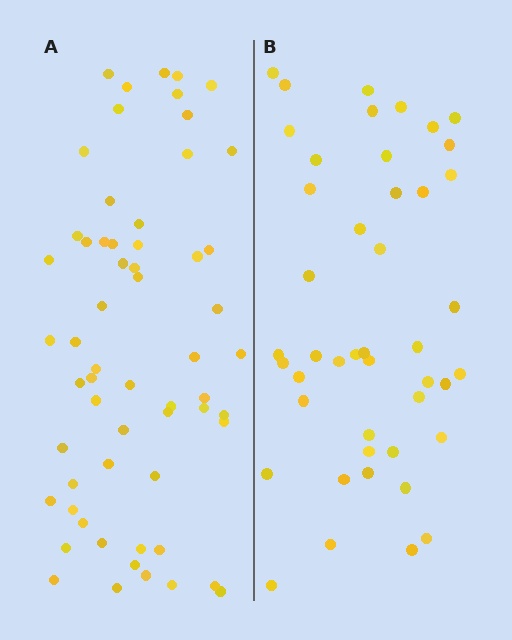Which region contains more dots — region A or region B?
Region A (the left region) has more dots.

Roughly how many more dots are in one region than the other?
Region A has approximately 15 more dots than region B.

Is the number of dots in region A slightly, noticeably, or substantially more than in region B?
Region A has noticeably more, but not dramatically so. The ratio is roughly 1.3 to 1.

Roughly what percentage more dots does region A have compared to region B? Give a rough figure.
About 35% more.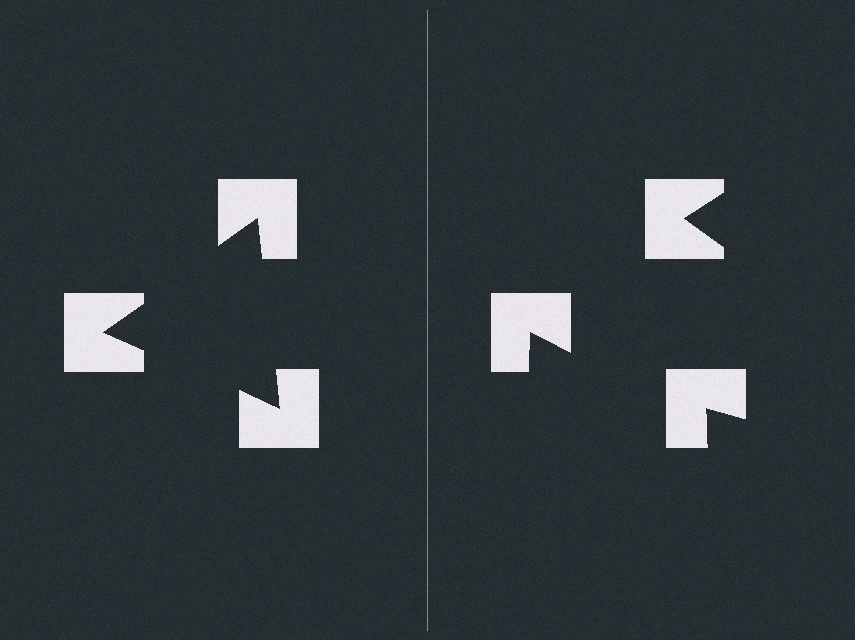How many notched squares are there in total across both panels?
6 — 3 on each side.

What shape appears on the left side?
An illusory triangle.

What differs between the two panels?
The notched squares are positioned identically on both sides; only the wedge orientations differ. On the left they align to a triangle; on the right they are misaligned.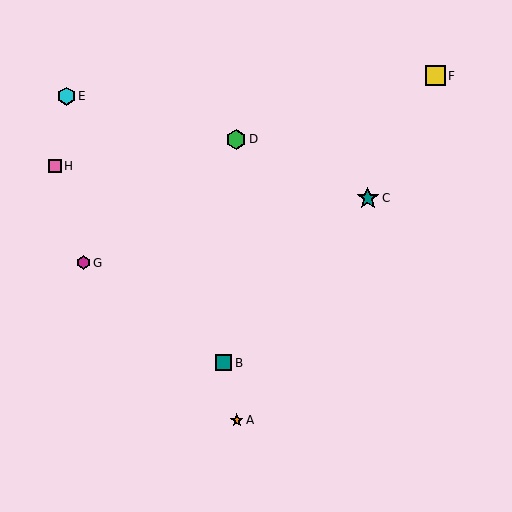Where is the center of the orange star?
The center of the orange star is at (237, 420).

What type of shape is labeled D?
Shape D is a green hexagon.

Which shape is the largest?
The teal star (labeled C) is the largest.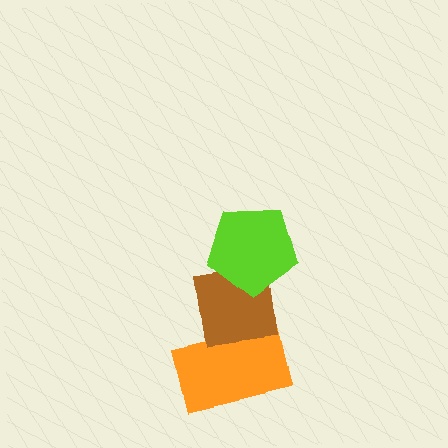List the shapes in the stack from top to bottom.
From top to bottom: the lime pentagon, the brown square, the orange rectangle.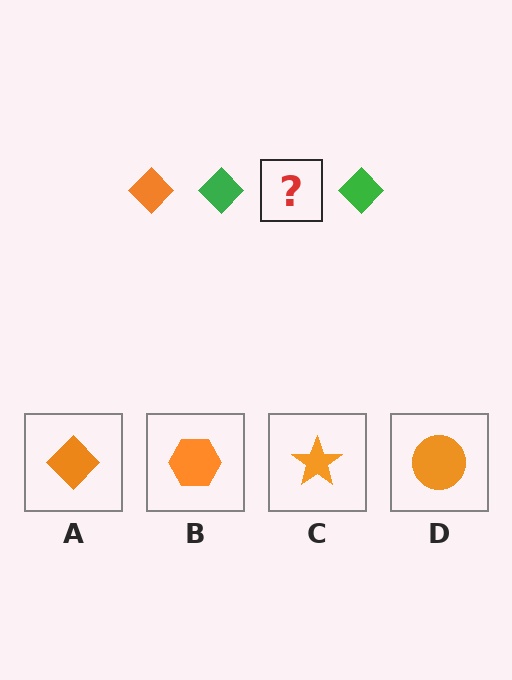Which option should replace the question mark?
Option A.